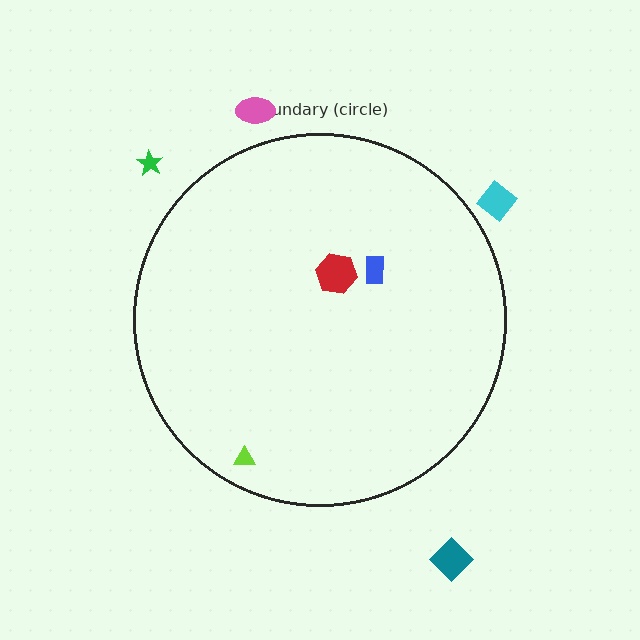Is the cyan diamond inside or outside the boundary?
Outside.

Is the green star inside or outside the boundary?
Outside.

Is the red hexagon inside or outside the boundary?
Inside.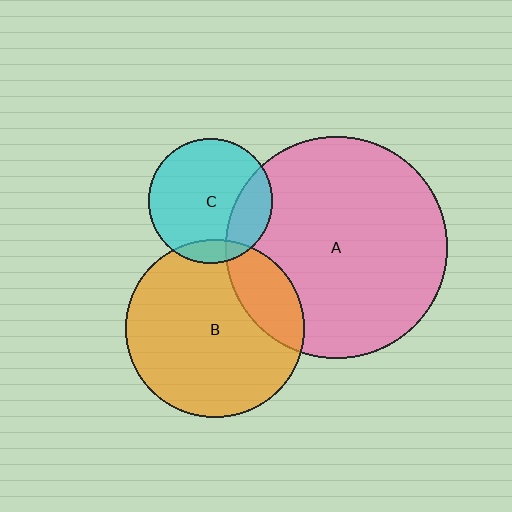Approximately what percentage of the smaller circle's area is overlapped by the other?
Approximately 20%.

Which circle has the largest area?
Circle A (pink).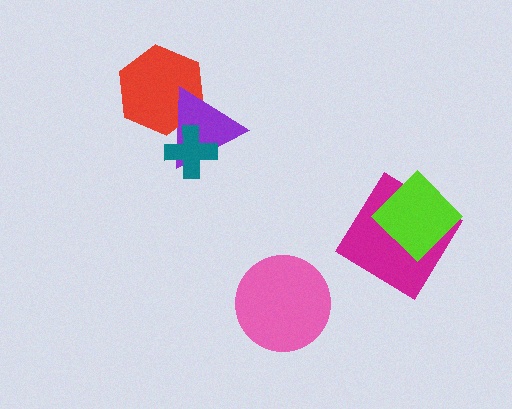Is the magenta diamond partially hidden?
Yes, it is partially covered by another shape.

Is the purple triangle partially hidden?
Yes, it is partially covered by another shape.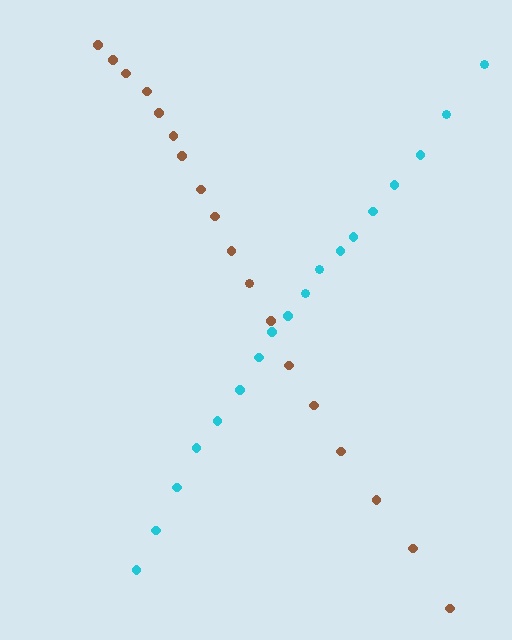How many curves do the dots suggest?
There are 2 distinct paths.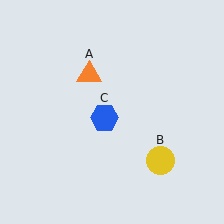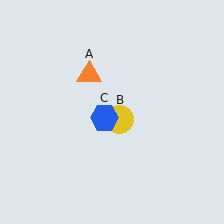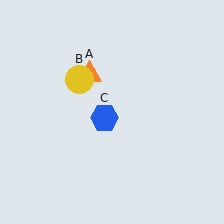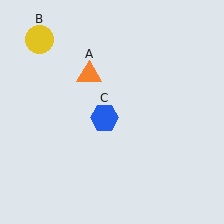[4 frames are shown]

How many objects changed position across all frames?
1 object changed position: yellow circle (object B).